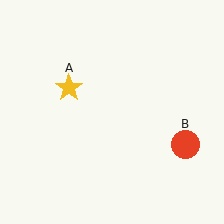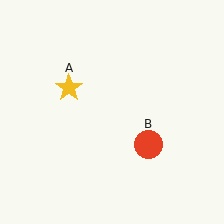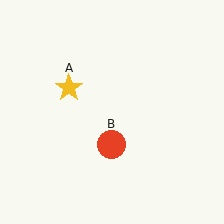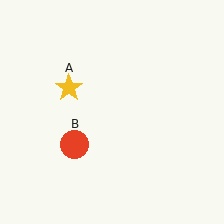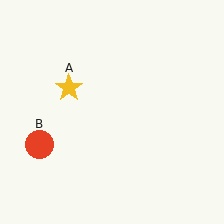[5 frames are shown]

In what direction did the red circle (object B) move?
The red circle (object B) moved left.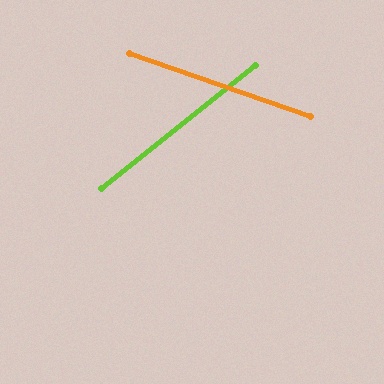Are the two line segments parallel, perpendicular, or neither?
Neither parallel nor perpendicular — they differ by about 58°.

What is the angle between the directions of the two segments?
Approximately 58 degrees.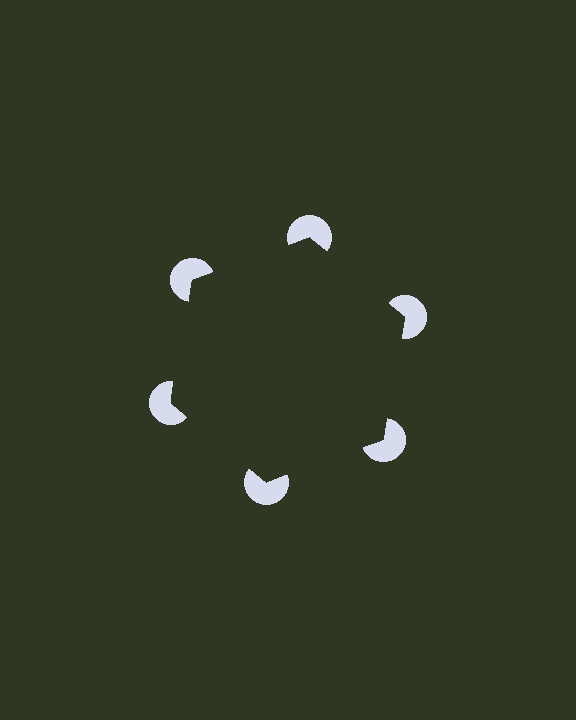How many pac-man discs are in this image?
There are 6 — one at each vertex of the illusory hexagon.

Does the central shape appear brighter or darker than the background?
It typically appears slightly darker than the background, even though no actual brightness change is drawn.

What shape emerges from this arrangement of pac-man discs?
An illusory hexagon — its edges are inferred from the aligned wedge cuts in the pac-man discs, not physically drawn.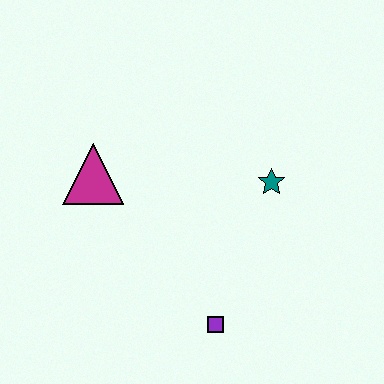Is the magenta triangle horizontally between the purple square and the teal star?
No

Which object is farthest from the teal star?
The magenta triangle is farthest from the teal star.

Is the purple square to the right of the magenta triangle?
Yes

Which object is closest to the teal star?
The purple square is closest to the teal star.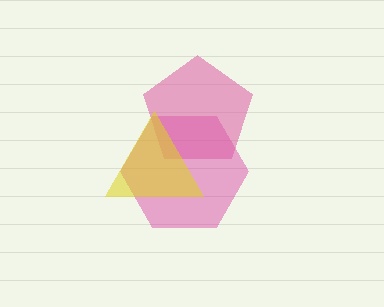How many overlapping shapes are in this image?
There are 3 overlapping shapes in the image.